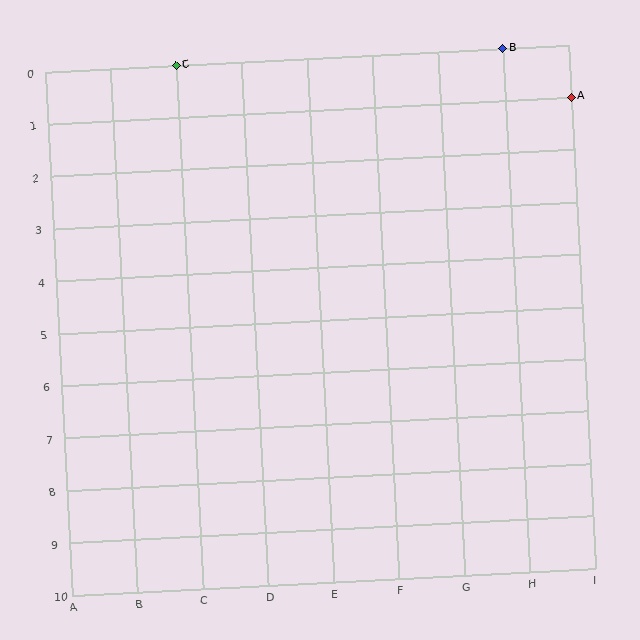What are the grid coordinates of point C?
Point C is at grid coordinates (C, 0).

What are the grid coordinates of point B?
Point B is at grid coordinates (H, 0).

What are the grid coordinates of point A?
Point A is at grid coordinates (I, 1).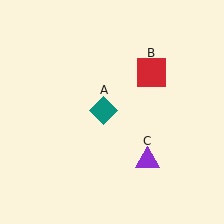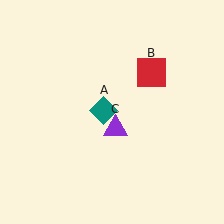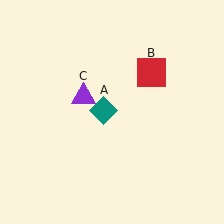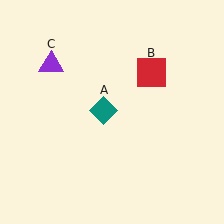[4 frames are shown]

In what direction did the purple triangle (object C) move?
The purple triangle (object C) moved up and to the left.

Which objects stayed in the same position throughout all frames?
Teal diamond (object A) and red square (object B) remained stationary.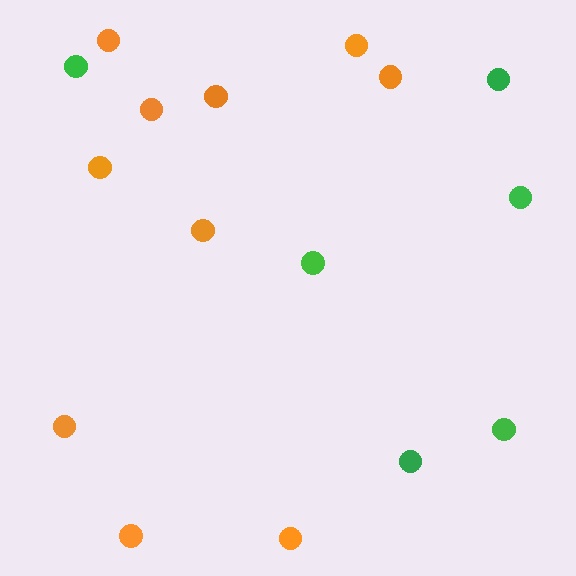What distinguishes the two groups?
There are 2 groups: one group of green circles (6) and one group of orange circles (10).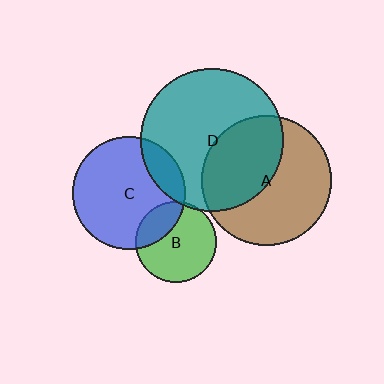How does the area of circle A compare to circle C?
Approximately 1.3 times.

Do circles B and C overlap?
Yes.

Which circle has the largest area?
Circle D (teal).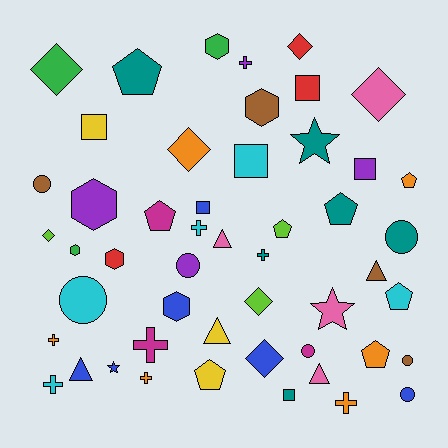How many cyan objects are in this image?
There are 5 cyan objects.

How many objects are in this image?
There are 50 objects.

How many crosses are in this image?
There are 8 crosses.